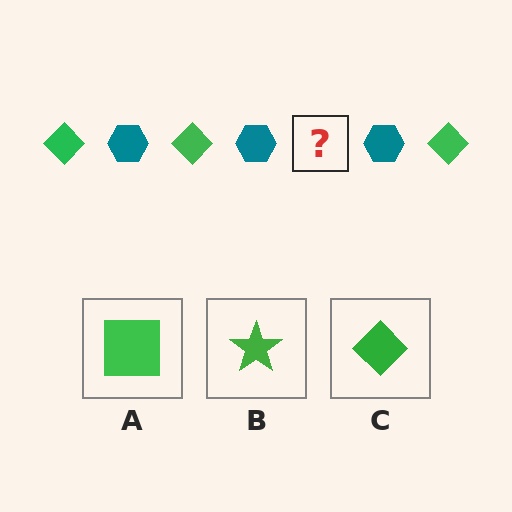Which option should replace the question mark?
Option C.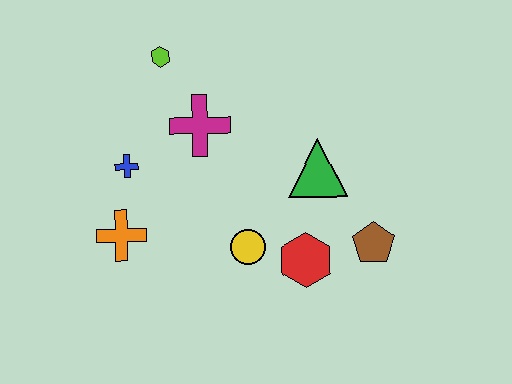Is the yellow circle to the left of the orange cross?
No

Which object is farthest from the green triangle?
The orange cross is farthest from the green triangle.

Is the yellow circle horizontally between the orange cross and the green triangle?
Yes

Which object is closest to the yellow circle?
The red hexagon is closest to the yellow circle.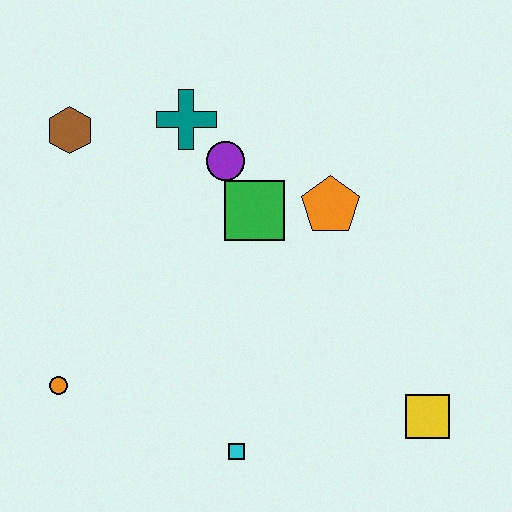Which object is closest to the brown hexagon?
The teal cross is closest to the brown hexagon.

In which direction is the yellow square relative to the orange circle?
The yellow square is to the right of the orange circle.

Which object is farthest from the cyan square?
The brown hexagon is farthest from the cyan square.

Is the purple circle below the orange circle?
No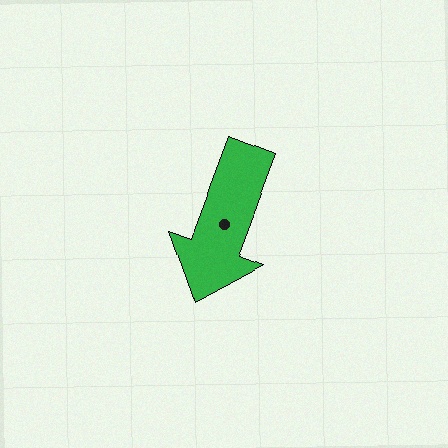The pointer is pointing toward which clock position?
Roughly 7 o'clock.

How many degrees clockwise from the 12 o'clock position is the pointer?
Approximately 200 degrees.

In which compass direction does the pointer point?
South.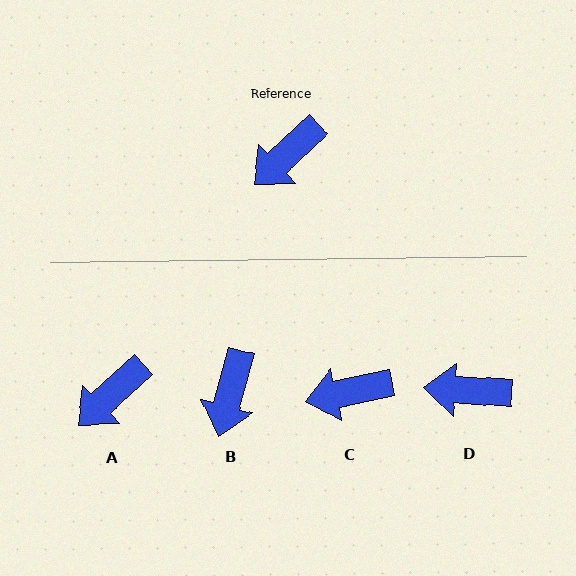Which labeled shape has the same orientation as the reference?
A.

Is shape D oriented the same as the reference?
No, it is off by about 47 degrees.